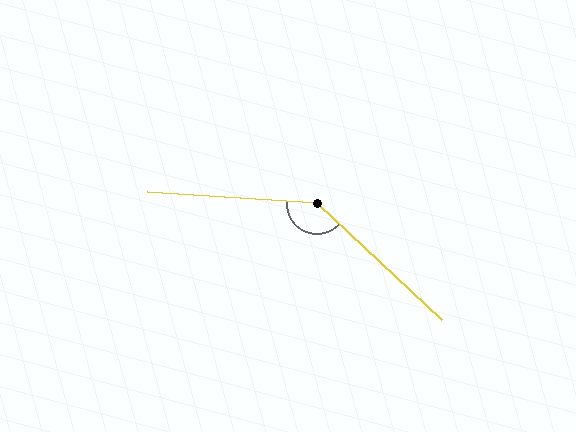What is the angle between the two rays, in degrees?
Approximately 141 degrees.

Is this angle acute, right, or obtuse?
It is obtuse.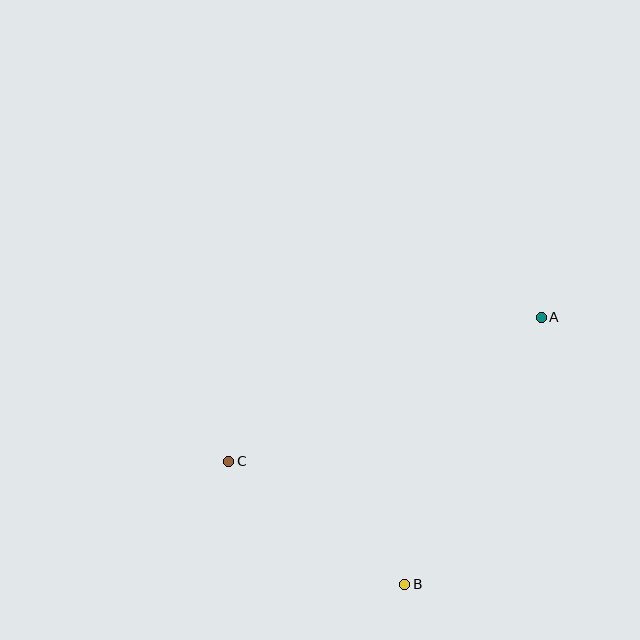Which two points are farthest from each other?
Points A and C are farthest from each other.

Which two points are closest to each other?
Points B and C are closest to each other.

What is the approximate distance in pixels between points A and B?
The distance between A and B is approximately 300 pixels.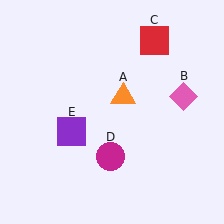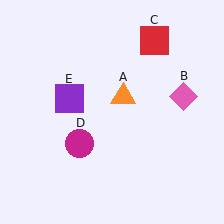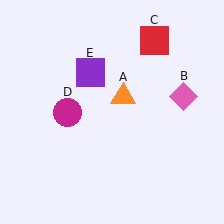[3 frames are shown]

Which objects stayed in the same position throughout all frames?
Orange triangle (object A) and pink diamond (object B) and red square (object C) remained stationary.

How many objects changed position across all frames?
2 objects changed position: magenta circle (object D), purple square (object E).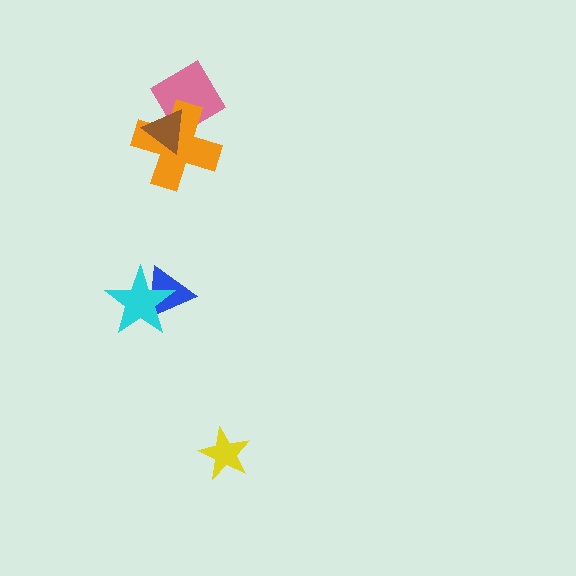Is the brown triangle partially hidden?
No, no other shape covers it.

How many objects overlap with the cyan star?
1 object overlaps with the cyan star.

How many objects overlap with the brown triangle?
2 objects overlap with the brown triangle.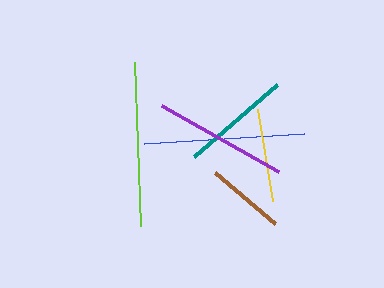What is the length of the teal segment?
The teal segment is approximately 109 pixels long.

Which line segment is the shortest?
The brown line is the shortest at approximately 79 pixels.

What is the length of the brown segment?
The brown segment is approximately 79 pixels long.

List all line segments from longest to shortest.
From longest to shortest: lime, blue, purple, teal, yellow, brown.